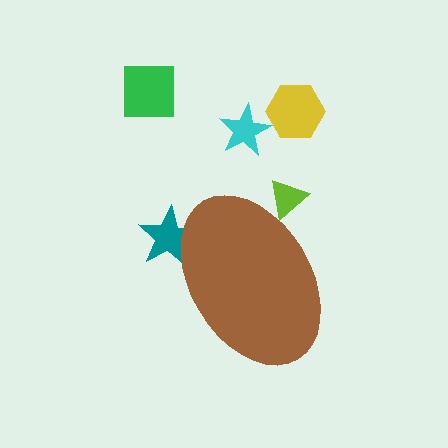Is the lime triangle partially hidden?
Yes, the lime triangle is partially hidden behind the brown ellipse.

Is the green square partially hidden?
No, the green square is fully visible.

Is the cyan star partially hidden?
No, the cyan star is fully visible.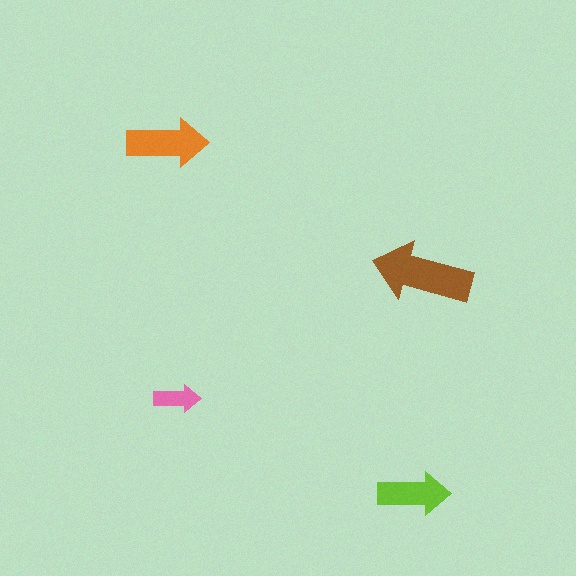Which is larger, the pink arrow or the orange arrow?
The orange one.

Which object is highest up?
The orange arrow is topmost.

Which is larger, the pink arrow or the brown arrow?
The brown one.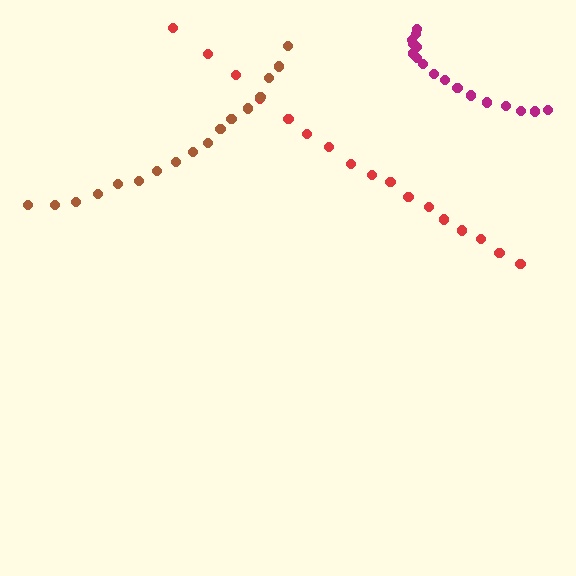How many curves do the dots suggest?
There are 3 distinct paths.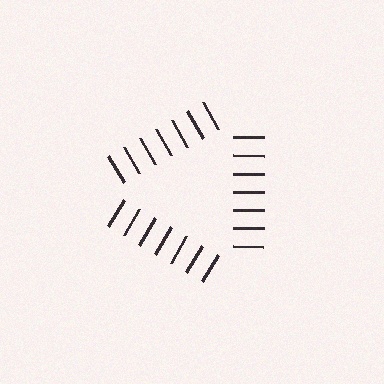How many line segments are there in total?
21 — 7 along each of the 3 edges.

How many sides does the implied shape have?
3 sides — the line-ends trace a triangle.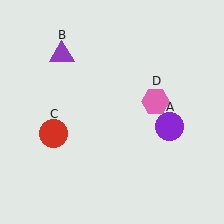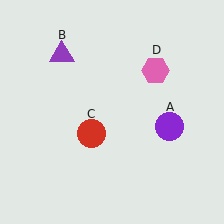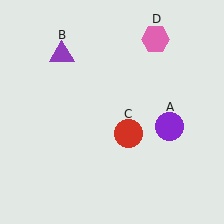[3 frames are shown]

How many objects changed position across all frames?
2 objects changed position: red circle (object C), pink hexagon (object D).